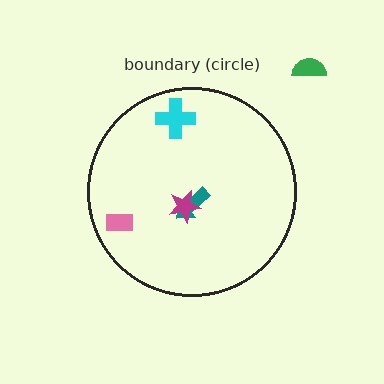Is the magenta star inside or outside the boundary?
Inside.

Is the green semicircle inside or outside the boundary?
Outside.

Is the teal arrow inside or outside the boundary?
Inside.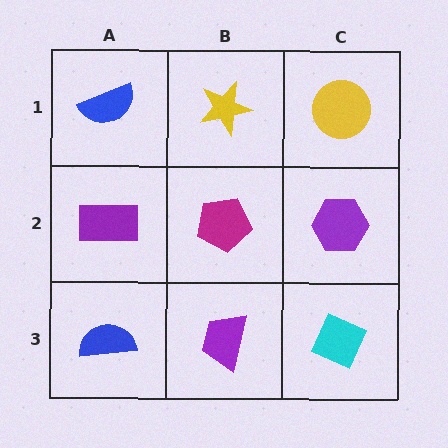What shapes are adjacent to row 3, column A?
A purple rectangle (row 2, column A), a purple trapezoid (row 3, column B).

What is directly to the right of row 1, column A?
A yellow star.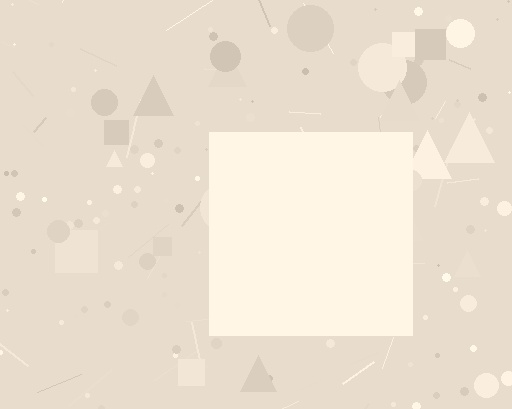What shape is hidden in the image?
A square is hidden in the image.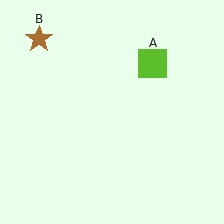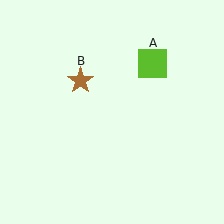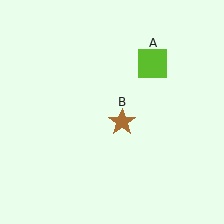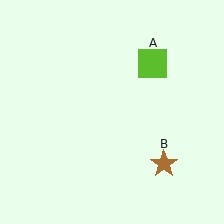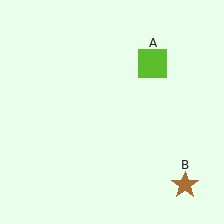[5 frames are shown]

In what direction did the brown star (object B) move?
The brown star (object B) moved down and to the right.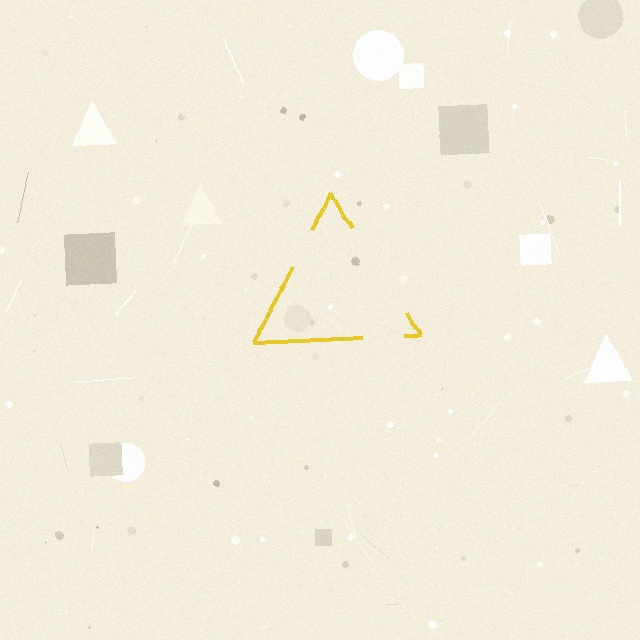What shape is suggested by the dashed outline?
The dashed outline suggests a triangle.